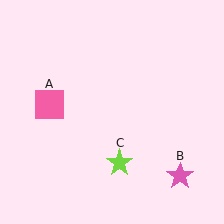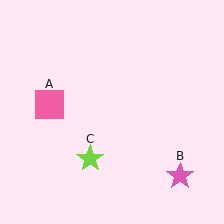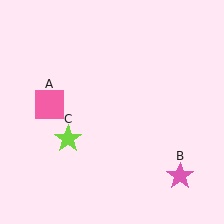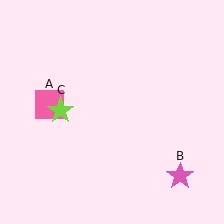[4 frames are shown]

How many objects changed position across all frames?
1 object changed position: lime star (object C).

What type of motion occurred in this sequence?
The lime star (object C) rotated clockwise around the center of the scene.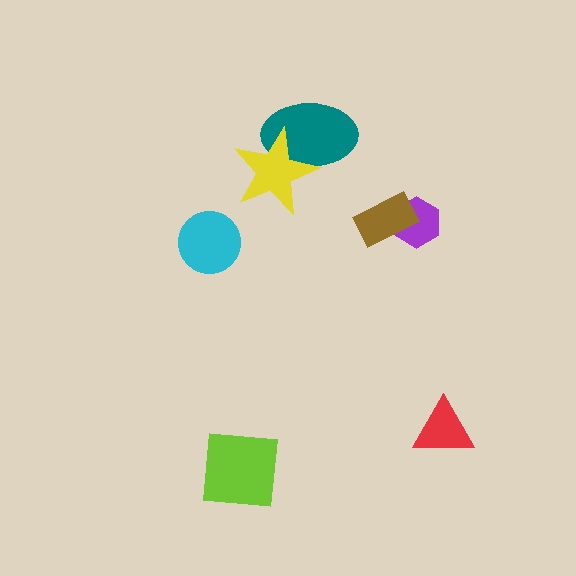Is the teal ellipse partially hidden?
Yes, it is partially covered by another shape.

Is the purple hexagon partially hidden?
Yes, it is partially covered by another shape.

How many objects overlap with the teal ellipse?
1 object overlaps with the teal ellipse.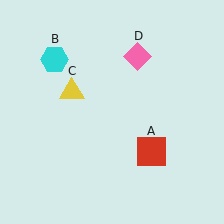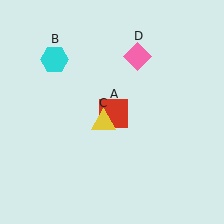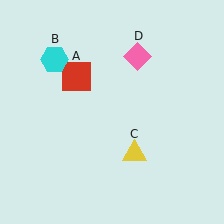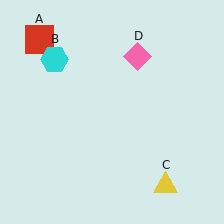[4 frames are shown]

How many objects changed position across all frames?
2 objects changed position: red square (object A), yellow triangle (object C).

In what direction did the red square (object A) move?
The red square (object A) moved up and to the left.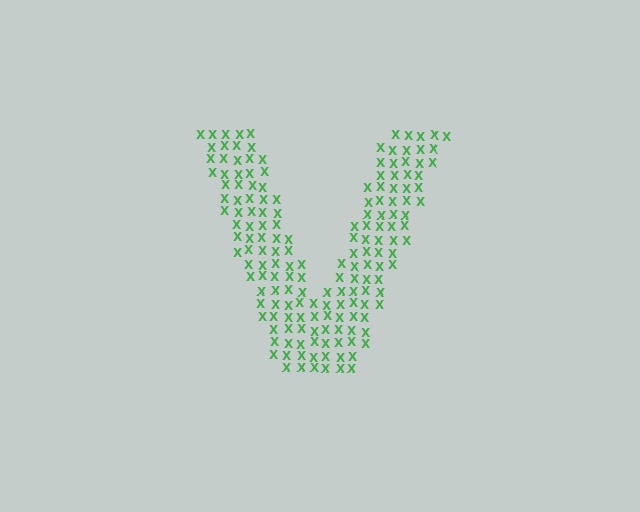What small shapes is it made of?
It is made of small letter X's.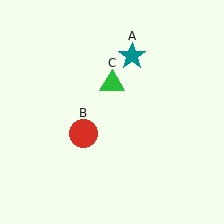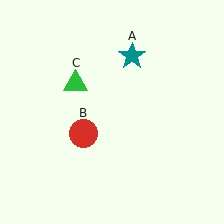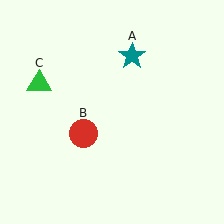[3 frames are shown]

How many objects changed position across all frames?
1 object changed position: green triangle (object C).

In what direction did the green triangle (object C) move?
The green triangle (object C) moved left.